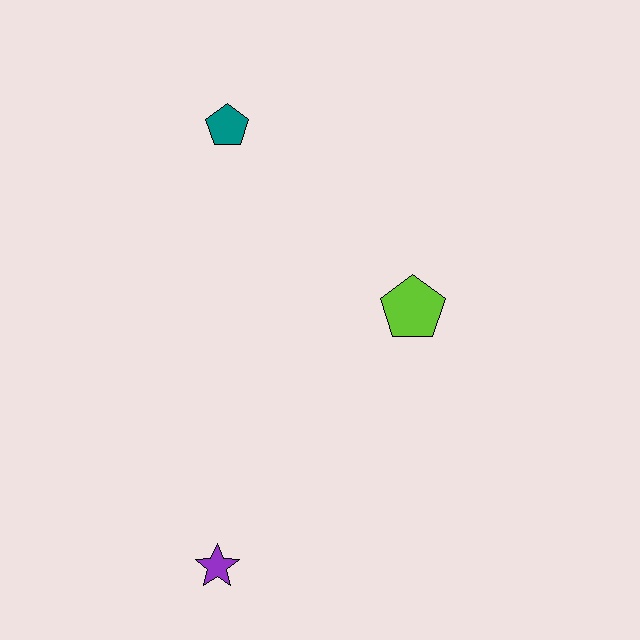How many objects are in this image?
There are 3 objects.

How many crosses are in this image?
There are no crosses.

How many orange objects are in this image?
There are no orange objects.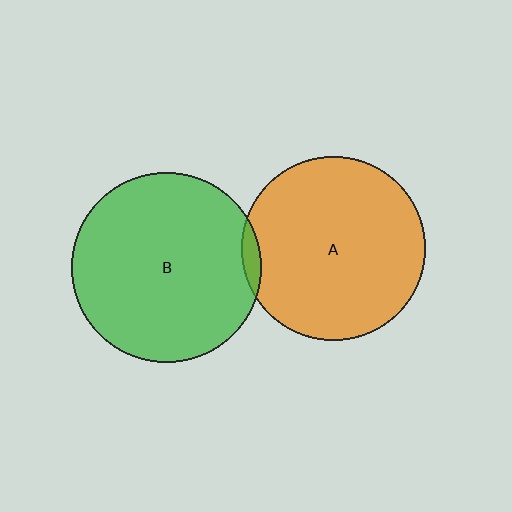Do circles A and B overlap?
Yes.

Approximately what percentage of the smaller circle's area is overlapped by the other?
Approximately 5%.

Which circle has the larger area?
Circle B (green).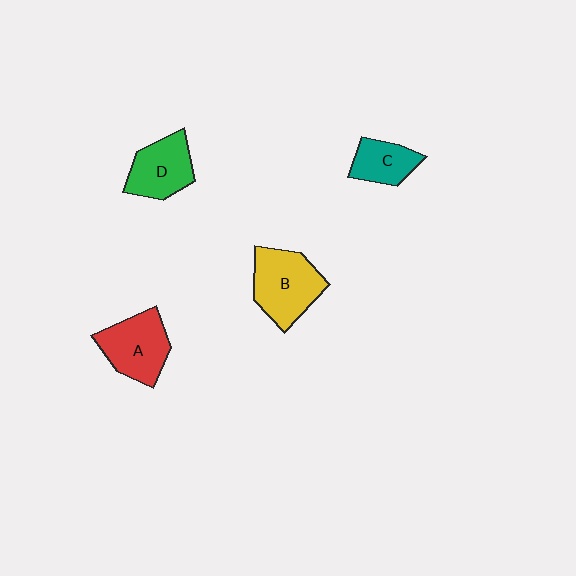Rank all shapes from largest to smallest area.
From largest to smallest: B (yellow), A (red), D (green), C (teal).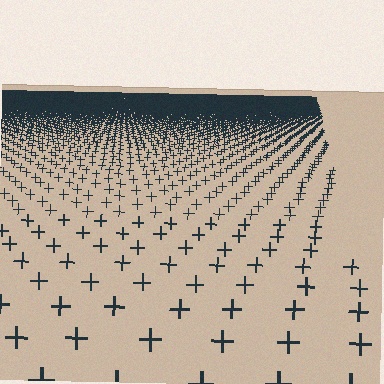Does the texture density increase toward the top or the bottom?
Density increases toward the top.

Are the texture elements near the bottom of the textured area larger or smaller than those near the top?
Larger. Near the bottom, elements are closer to the viewer and appear at a bigger on-screen size.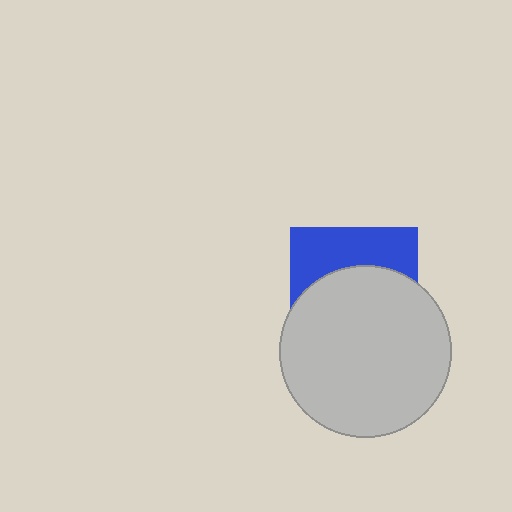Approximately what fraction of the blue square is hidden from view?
Roughly 63% of the blue square is hidden behind the light gray circle.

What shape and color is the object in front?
The object in front is a light gray circle.